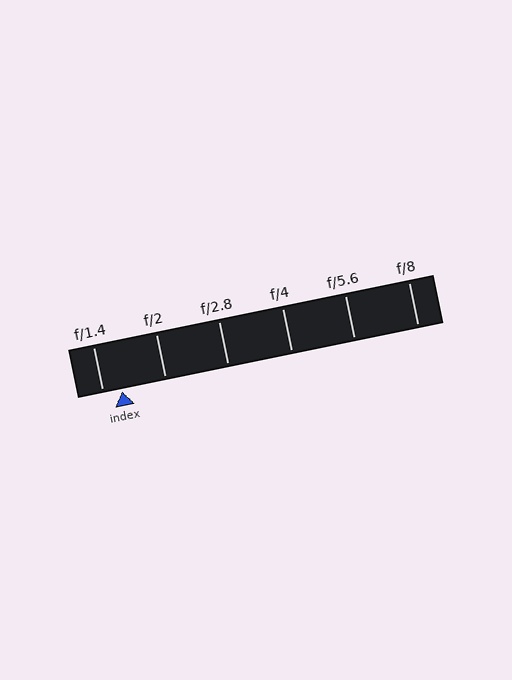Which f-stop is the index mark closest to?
The index mark is closest to f/1.4.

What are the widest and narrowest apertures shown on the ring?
The widest aperture shown is f/1.4 and the narrowest is f/8.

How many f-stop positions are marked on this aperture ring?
There are 6 f-stop positions marked.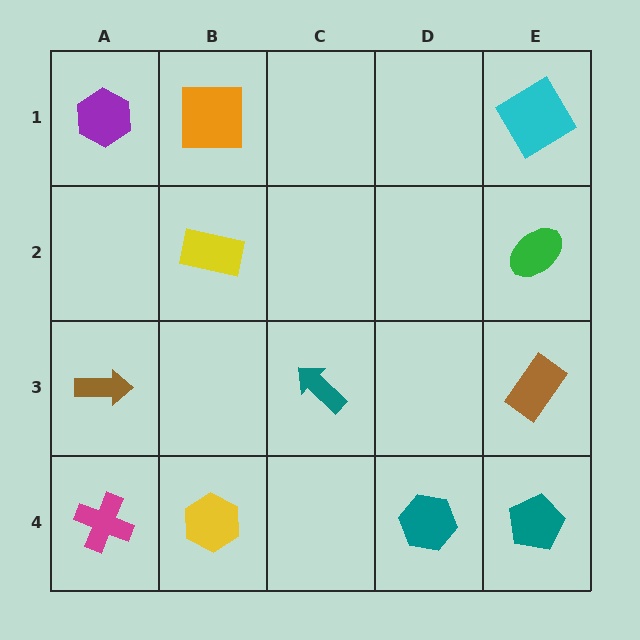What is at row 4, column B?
A yellow hexagon.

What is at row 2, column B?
A yellow rectangle.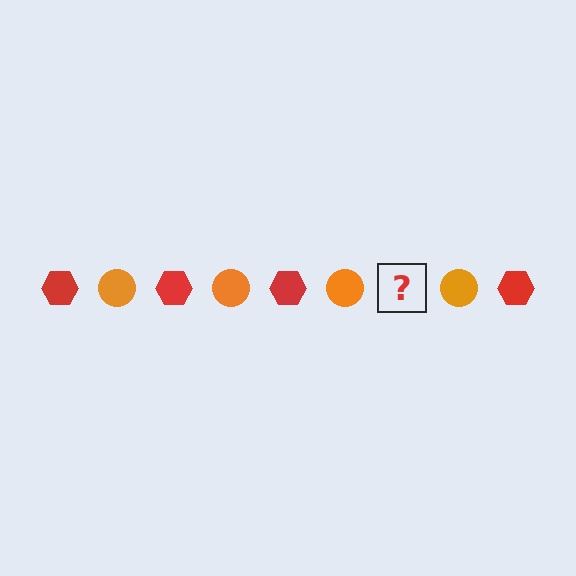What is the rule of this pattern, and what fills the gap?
The rule is that the pattern alternates between red hexagon and orange circle. The gap should be filled with a red hexagon.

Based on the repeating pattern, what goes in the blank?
The blank should be a red hexagon.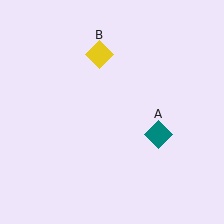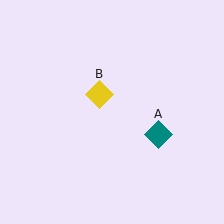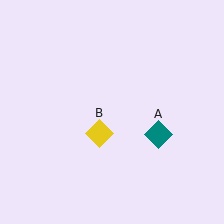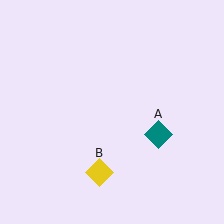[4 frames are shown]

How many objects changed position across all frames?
1 object changed position: yellow diamond (object B).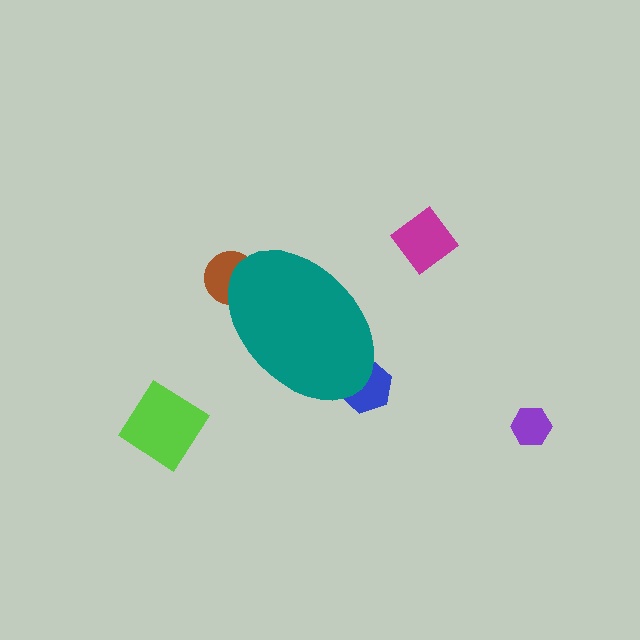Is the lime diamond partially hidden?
No, the lime diamond is fully visible.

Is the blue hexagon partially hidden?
Yes, the blue hexagon is partially hidden behind the teal ellipse.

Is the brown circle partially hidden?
Yes, the brown circle is partially hidden behind the teal ellipse.